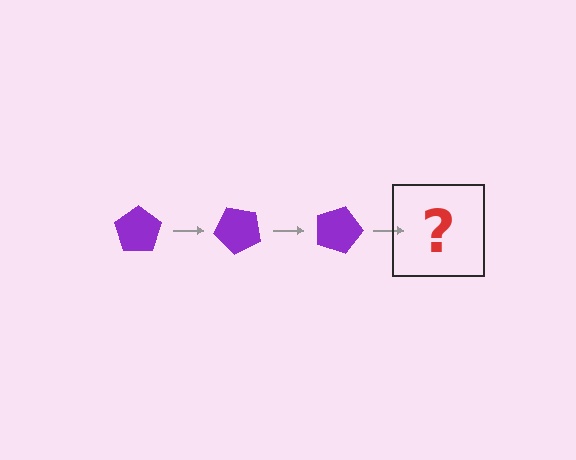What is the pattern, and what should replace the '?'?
The pattern is that the pentagon rotates 45 degrees each step. The '?' should be a purple pentagon rotated 135 degrees.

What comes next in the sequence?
The next element should be a purple pentagon rotated 135 degrees.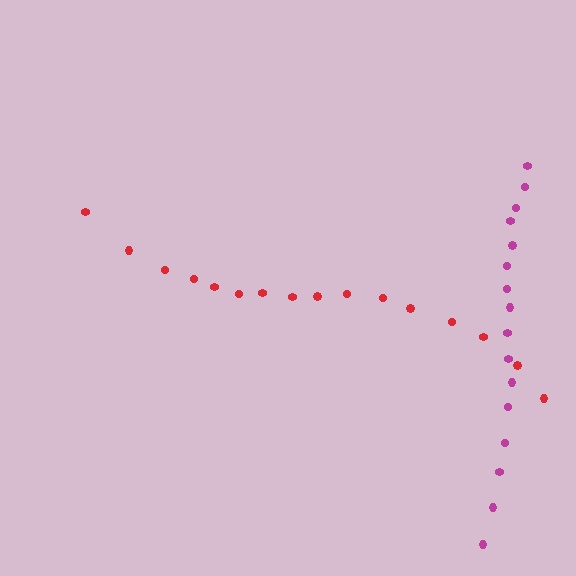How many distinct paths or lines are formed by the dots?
There are 2 distinct paths.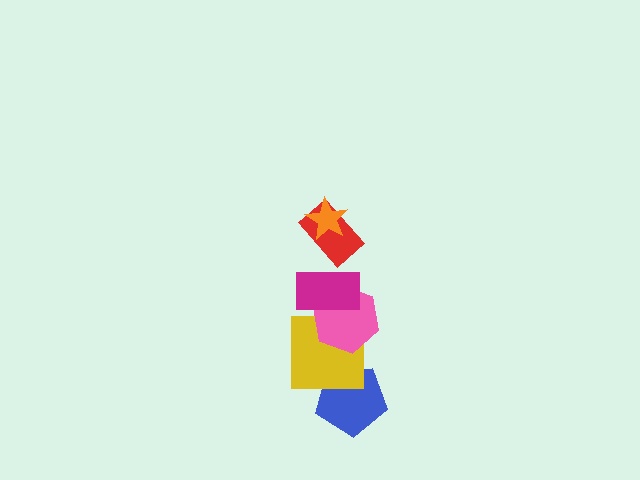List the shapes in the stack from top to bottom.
From top to bottom: the orange star, the red rectangle, the magenta rectangle, the pink hexagon, the yellow square, the blue pentagon.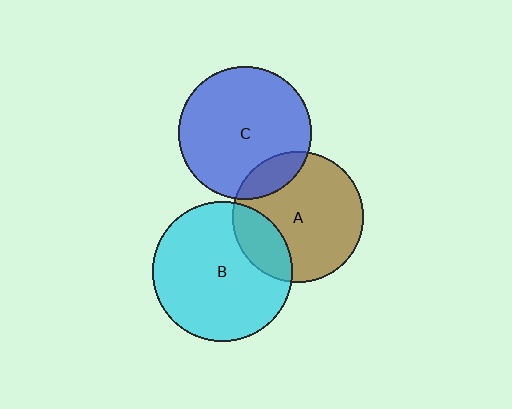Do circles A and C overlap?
Yes.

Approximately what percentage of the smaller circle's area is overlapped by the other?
Approximately 15%.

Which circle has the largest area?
Circle B (cyan).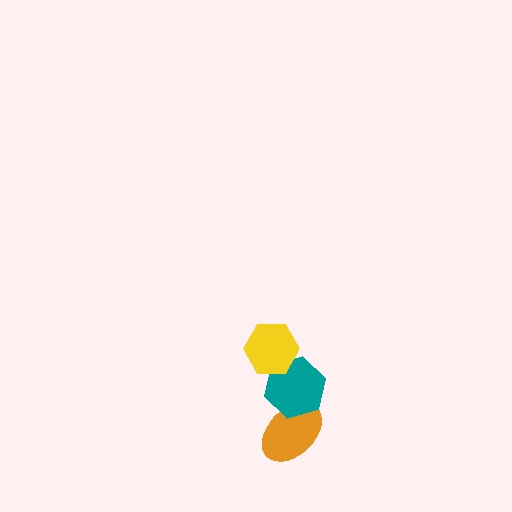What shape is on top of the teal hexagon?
The yellow hexagon is on top of the teal hexagon.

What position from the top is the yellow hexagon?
The yellow hexagon is 1st from the top.